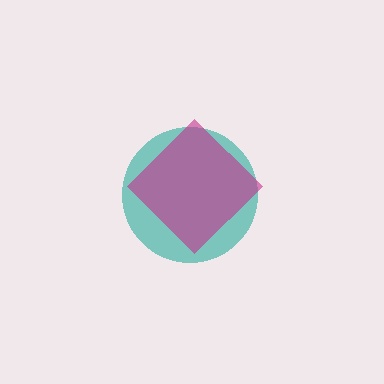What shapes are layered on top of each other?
The layered shapes are: a teal circle, a magenta diamond.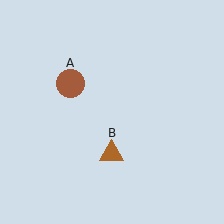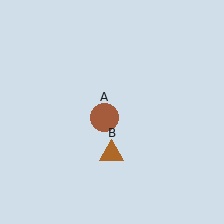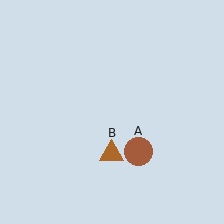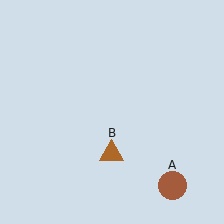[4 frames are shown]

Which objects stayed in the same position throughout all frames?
Brown triangle (object B) remained stationary.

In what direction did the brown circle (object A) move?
The brown circle (object A) moved down and to the right.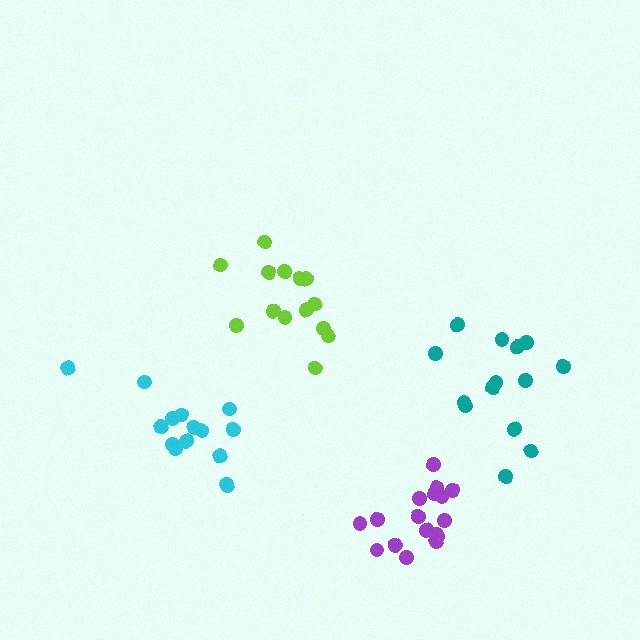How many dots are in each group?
Group 1: 17 dots, Group 2: 14 dots, Group 3: 15 dots, Group 4: 14 dots (60 total).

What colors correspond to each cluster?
The clusters are colored: purple, teal, cyan, lime.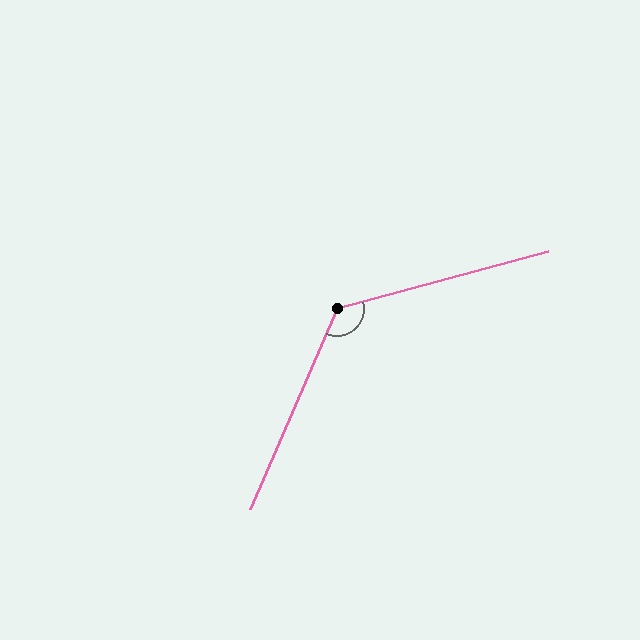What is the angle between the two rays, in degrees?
Approximately 129 degrees.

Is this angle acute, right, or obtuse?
It is obtuse.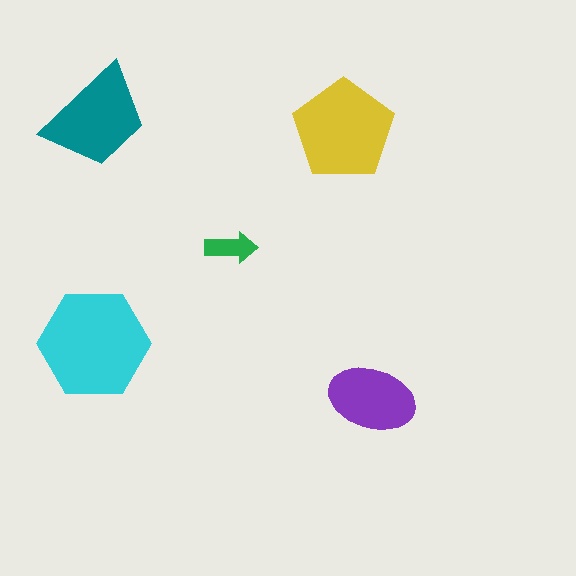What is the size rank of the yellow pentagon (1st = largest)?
2nd.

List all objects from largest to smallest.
The cyan hexagon, the yellow pentagon, the teal trapezoid, the purple ellipse, the green arrow.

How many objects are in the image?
There are 5 objects in the image.